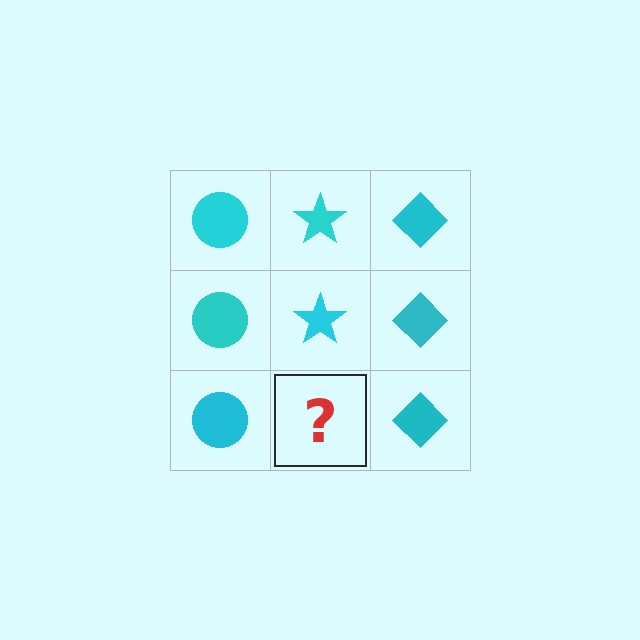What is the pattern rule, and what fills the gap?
The rule is that each column has a consistent shape. The gap should be filled with a cyan star.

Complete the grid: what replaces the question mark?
The question mark should be replaced with a cyan star.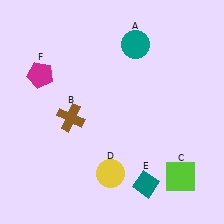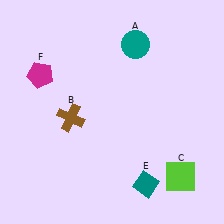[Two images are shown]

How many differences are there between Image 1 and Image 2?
There is 1 difference between the two images.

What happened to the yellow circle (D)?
The yellow circle (D) was removed in Image 2. It was in the bottom-left area of Image 1.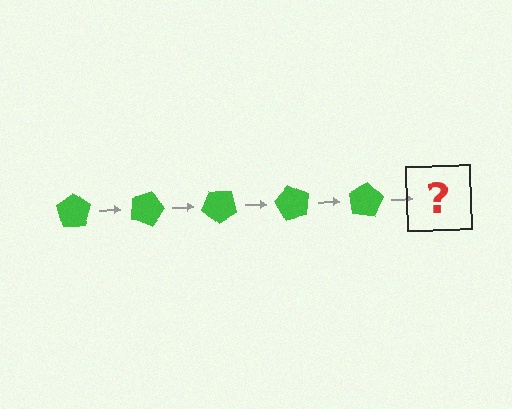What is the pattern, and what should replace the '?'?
The pattern is that the pentagon rotates 20 degrees each step. The '?' should be a green pentagon rotated 100 degrees.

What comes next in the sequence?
The next element should be a green pentagon rotated 100 degrees.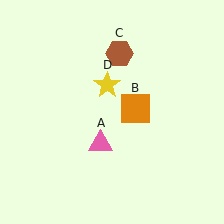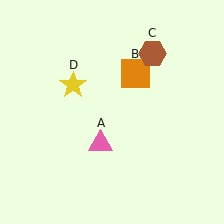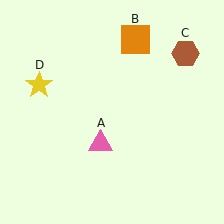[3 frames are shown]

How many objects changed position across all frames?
3 objects changed position: orange square (object B), brown hexagon (object C), yellow star (object D).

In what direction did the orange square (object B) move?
The orange square (object B) moved up.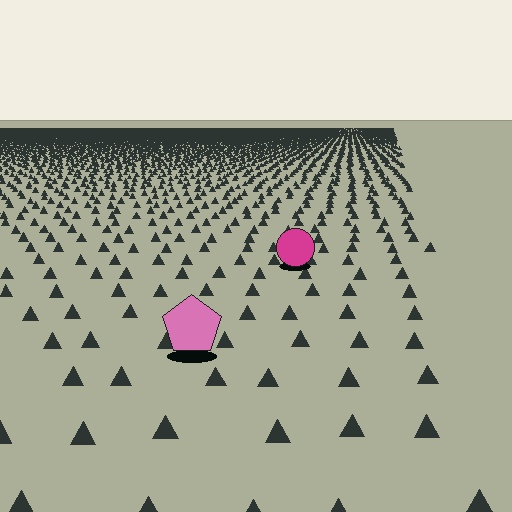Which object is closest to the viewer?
The pink pentagon is closest. The texture marks near it are larger and more spread out.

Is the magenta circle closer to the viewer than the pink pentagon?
No. The pink pentagon is closer — you can tell from the texture gradient: the ground texture is coarser near it.